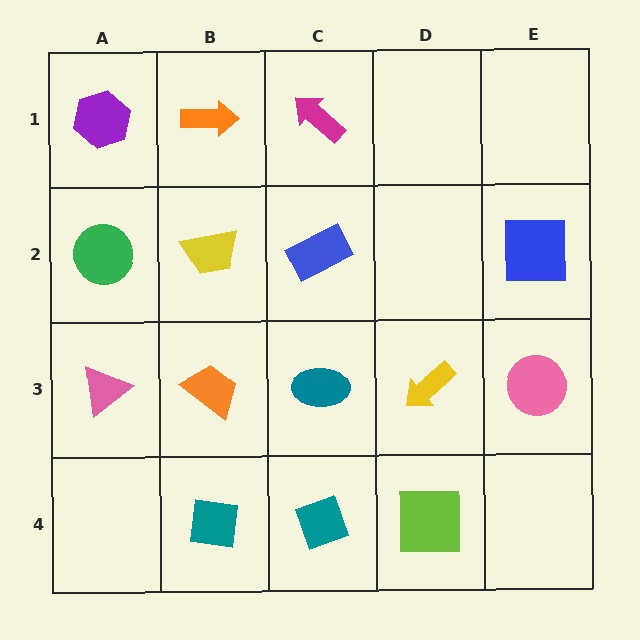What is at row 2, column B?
A yellow trapezoid.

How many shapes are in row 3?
5 shapes.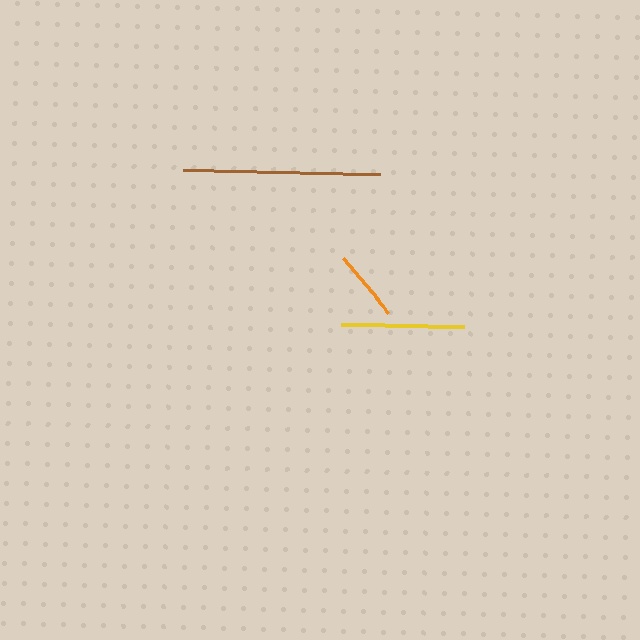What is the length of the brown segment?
The brown segment is approximately 197 pixels long.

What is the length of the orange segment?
The orange segment is approximately 71 pixels long.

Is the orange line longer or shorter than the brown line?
The brown line is longer than the orange line.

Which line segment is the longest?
The brown line is the longest at approximately 197 pixels.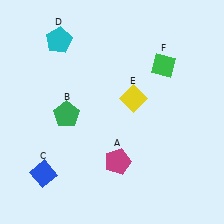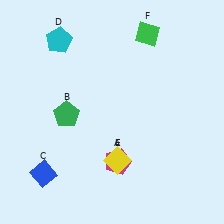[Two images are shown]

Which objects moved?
The objects that moved are: the yellow diamond (E), the green diamond (F).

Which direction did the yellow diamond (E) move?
The yellow diamond (E) moved down.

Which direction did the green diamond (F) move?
The green diamond (F) moved up.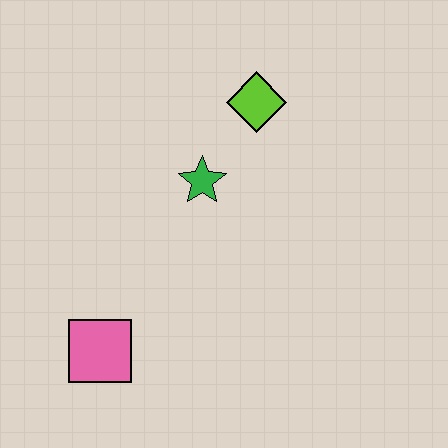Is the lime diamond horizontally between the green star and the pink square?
No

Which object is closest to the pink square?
The green star is closest to the pink square.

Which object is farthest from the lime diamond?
The pink square is farthest from the lime diamond.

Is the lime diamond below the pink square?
No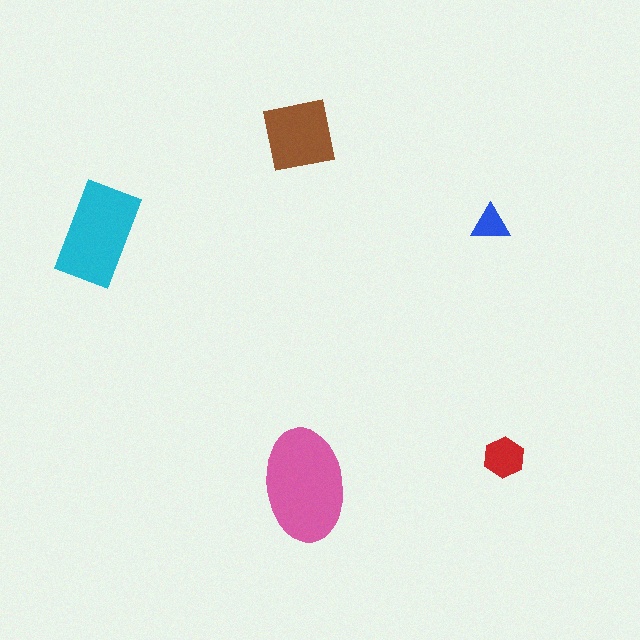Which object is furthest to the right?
The red hexagon is rightmost.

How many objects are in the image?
There are 5 objects in the image.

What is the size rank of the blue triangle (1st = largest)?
5th.